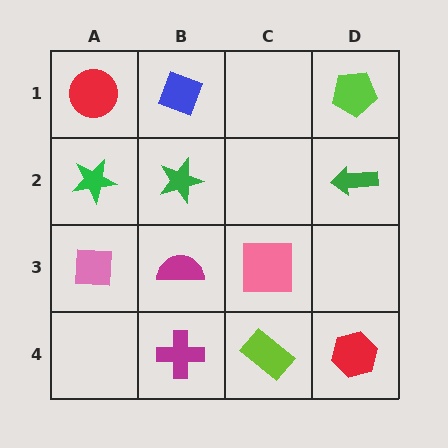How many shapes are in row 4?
3 shapes.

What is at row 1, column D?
A lime pentagon.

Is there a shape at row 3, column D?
No, that cell is empty.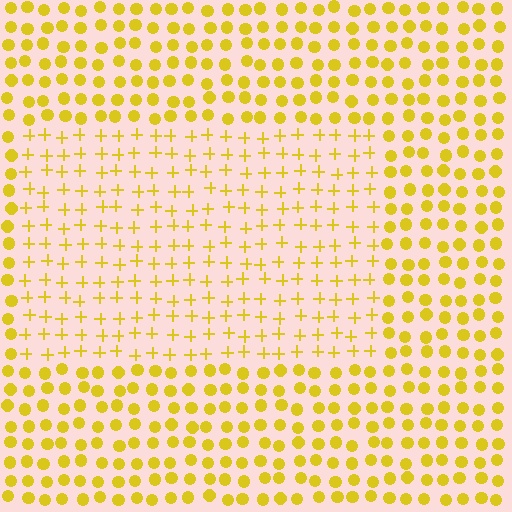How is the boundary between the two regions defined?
The boundary is defined by a change in element shape: plus signs inside vs. circles outside. All elements share the same color and spacing.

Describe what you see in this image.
The image is filled with small yellow elements arranged in a uniform grid. A rectangle-shaped region contains plus signs, while the surrounding area contains circles. The boundary is defined purely by the change in element shape.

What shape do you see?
I see a rectangle.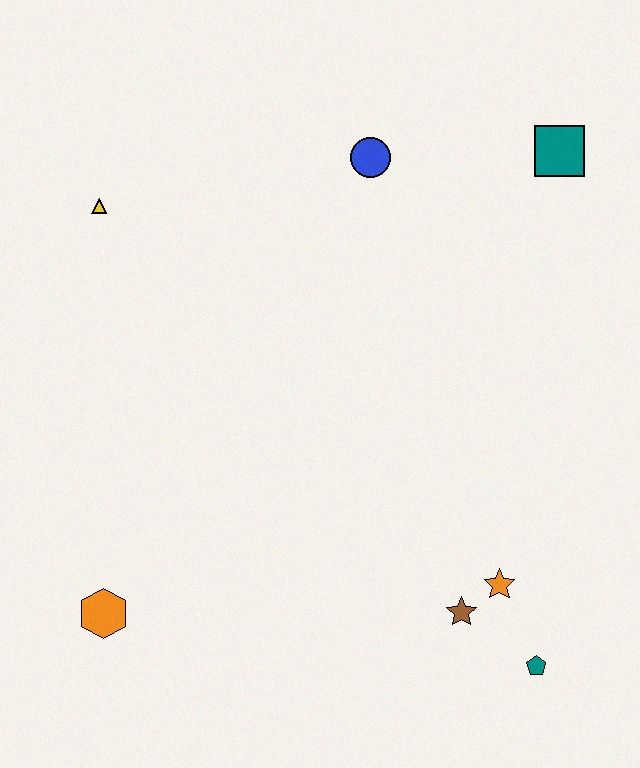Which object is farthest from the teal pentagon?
The yellow triangle is farthest from the teal pentagon.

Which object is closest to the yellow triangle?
The blue circle is closest to the yellow triangle.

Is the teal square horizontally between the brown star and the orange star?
No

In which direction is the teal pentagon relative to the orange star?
The teal pentagon is below the orange star.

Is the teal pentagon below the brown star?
Yes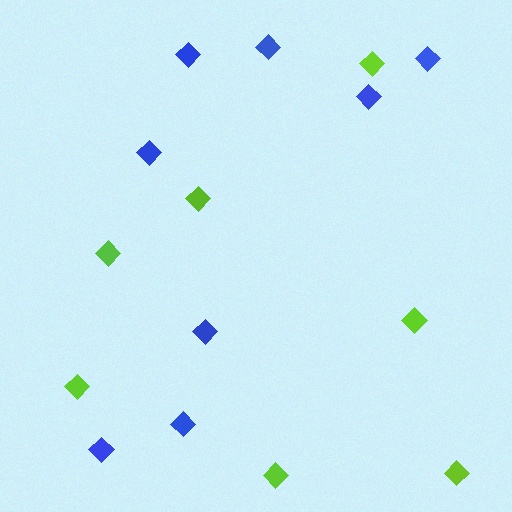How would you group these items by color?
There are 2 groups: one group of lime diamonds (7) and one group of blue diamonds (8).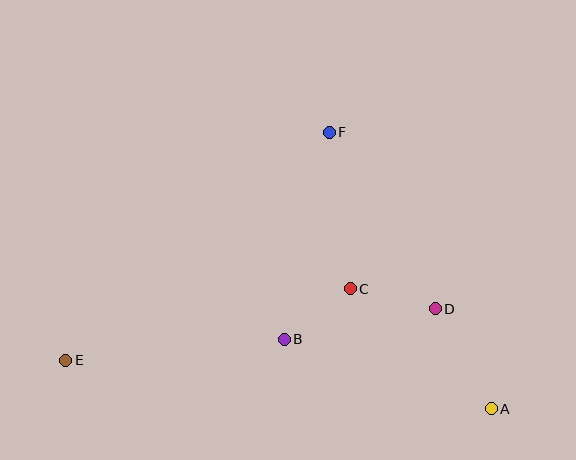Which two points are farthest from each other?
Points A and E are farthest from each other.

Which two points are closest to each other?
Points B and C are closest to each other.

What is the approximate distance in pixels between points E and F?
The distance between E and F is approximately 348 pixels.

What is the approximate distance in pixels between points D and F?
The distance between D and F is approximately 206 pixels.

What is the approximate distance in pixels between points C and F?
The distance between C and F is approximately 158 pixels.